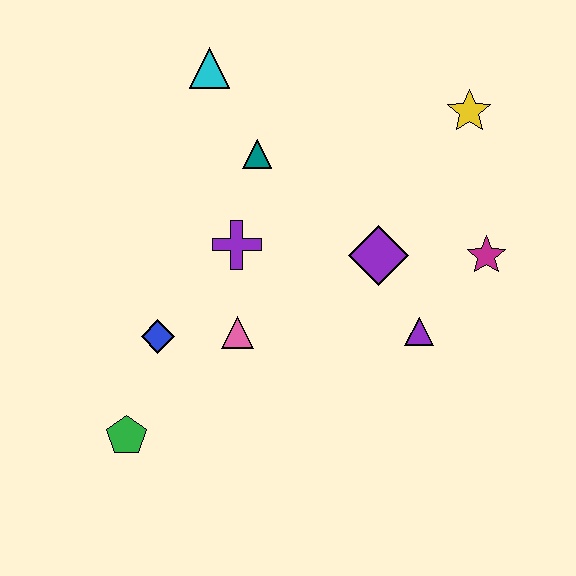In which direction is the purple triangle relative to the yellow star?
The purple triangle is below the yellow star.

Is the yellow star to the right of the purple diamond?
Yes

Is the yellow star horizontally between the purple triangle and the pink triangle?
No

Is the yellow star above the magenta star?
Yes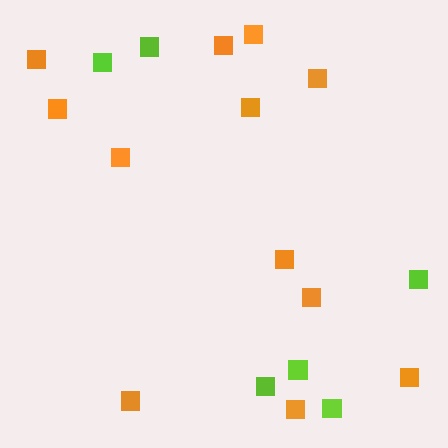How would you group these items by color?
There are 2 groups: one group of lime squares (6) and one group of orange squares (12).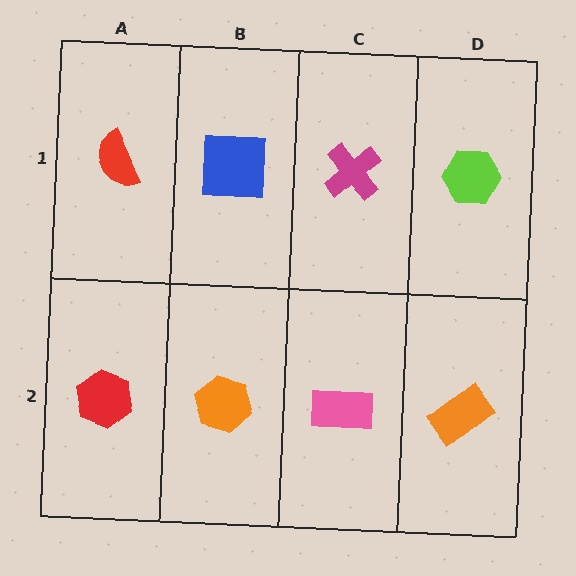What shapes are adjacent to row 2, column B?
A blue square (row 1, column B), a red hexagon (row 2, column A), a pink rectangle (row 2, column C).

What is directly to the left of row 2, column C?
An orange hexagon.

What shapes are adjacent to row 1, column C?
A pink rectangle (row 2, column C), a blue square (row 1, column B), a lime hexagon (row 1, column D).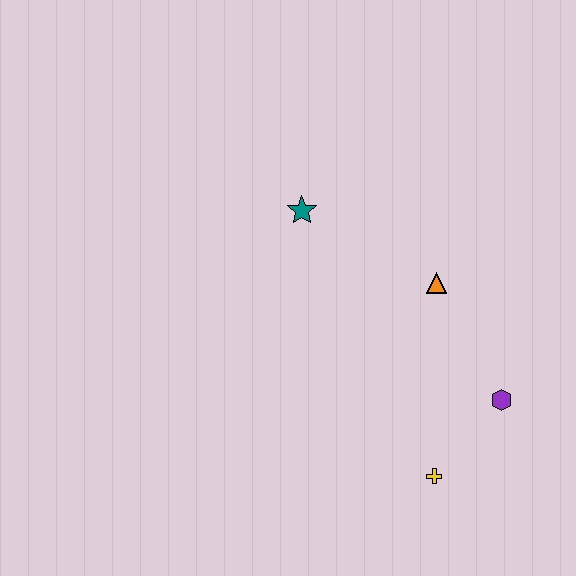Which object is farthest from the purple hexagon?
The teal star is farthest from the purple hexagon.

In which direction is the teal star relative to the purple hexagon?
The teal star is to the left of the purple hexagon.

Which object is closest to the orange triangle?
The purple hexagon is closest to the orange triangle.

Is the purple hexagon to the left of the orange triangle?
No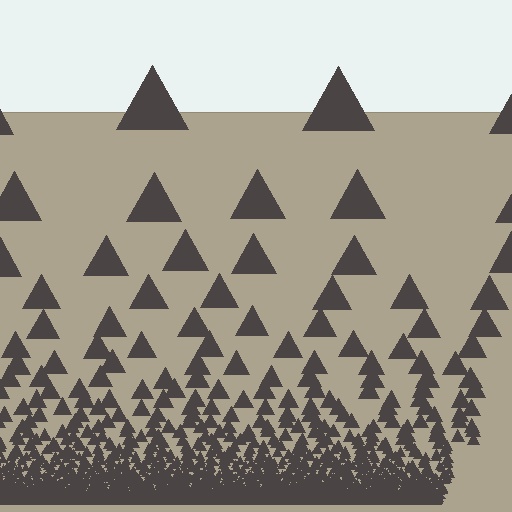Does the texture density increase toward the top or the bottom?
Density increases toward the bottom.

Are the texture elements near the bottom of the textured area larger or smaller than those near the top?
Smaller. The gradient is inverted — elements near the bottom are smaller and denser.